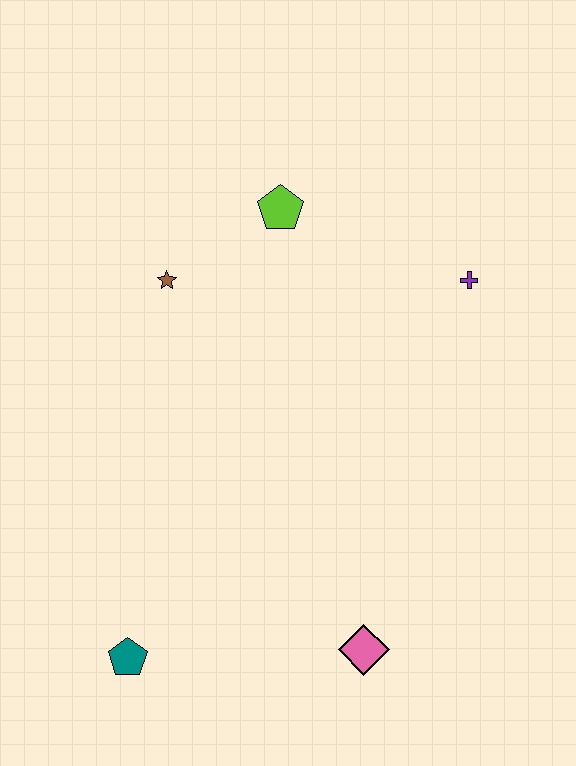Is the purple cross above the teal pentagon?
Yes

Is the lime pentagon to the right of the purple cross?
No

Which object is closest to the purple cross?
The lime pentagon is closest to the purple cross.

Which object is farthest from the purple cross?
The teal pentagon is farthest from the purple cross.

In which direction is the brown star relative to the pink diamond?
The brown star is above the pink diamond.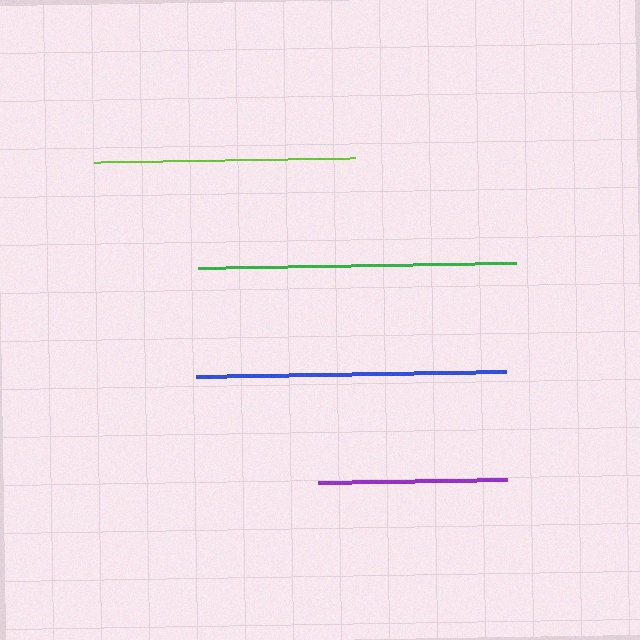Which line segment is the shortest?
The purple line is the shortest at approximately 189 pixels.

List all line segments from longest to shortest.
From longest to shortest: green, blue, lime, purple.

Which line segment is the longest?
The green line is the longest at approximately 318 pixels.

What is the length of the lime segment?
The lime segment is approximately 261 pixels long.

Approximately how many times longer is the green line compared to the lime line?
The green line is approximately 1.2 times the length of the lime line.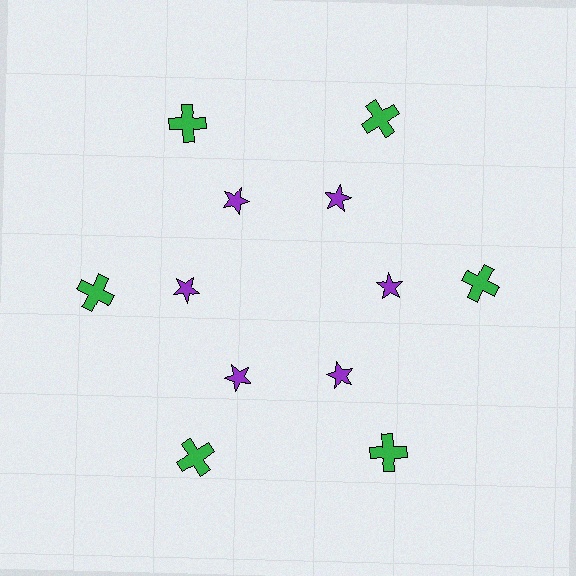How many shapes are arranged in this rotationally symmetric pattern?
There are 12 shapes, arranged in 6 groups of 2.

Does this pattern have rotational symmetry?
Yes, this pattern has 6-fold rotational symmetry. It looks the same after rotating 60 degrees around the center.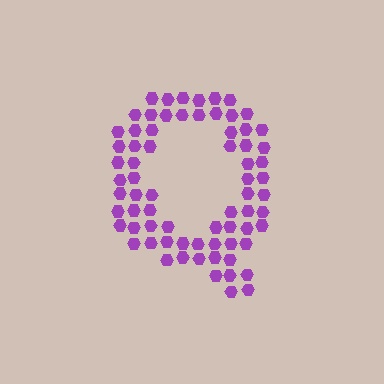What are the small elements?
The small elements are hexagons.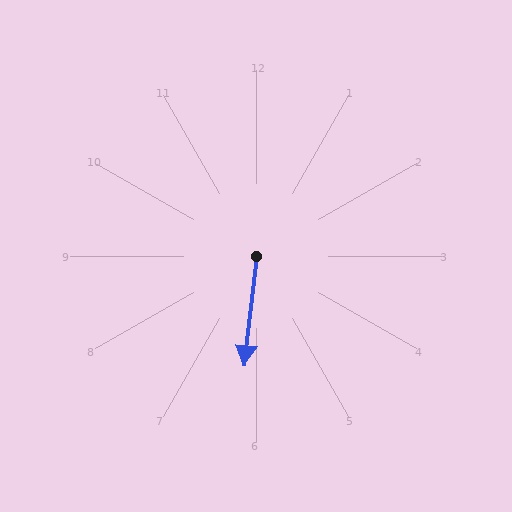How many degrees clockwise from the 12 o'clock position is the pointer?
Approximately 186 degrees.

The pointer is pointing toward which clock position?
Roughly 6 o'clock.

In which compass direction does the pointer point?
South.